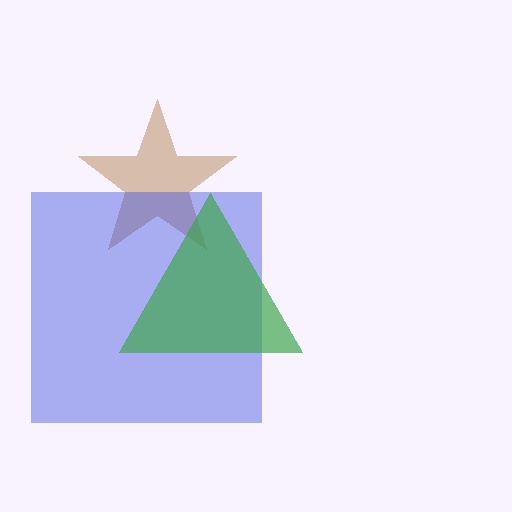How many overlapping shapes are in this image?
There are 3 overlapping shapes in the image.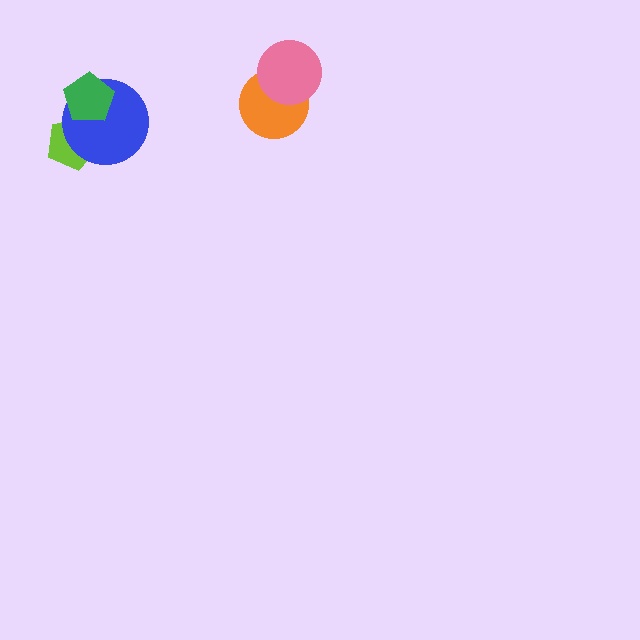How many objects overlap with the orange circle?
1 object overlaps with the orange circle.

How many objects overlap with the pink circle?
1 object overlaps with the pink circle.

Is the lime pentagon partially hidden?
Yes, it is partially covered by another shape.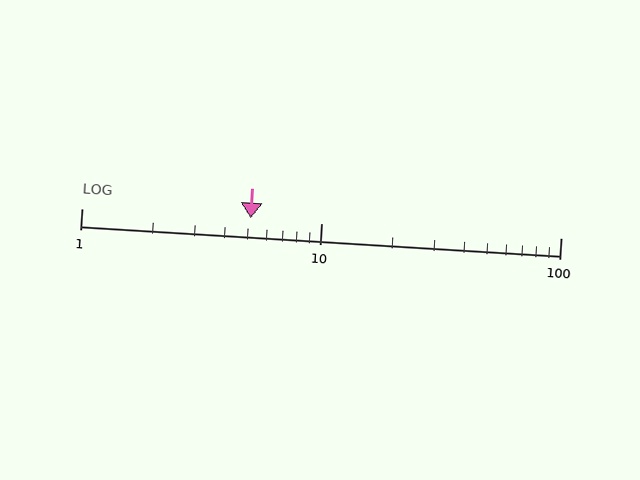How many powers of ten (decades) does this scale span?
The scale spans 2 decades, from 1 to 100.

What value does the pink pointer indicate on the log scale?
The pointer indicates approximately 5.1.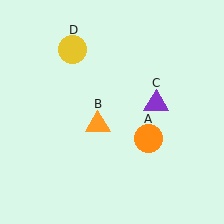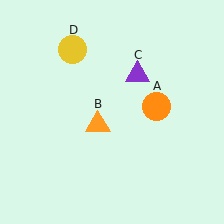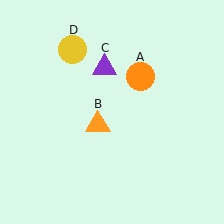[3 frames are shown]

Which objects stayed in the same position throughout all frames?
Orange triangle (object B) and yellow circle (object D) remained stationary.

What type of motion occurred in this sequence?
The orange circle (object A), purple triangle (object C) rotated counterclockwise around the center of the scene.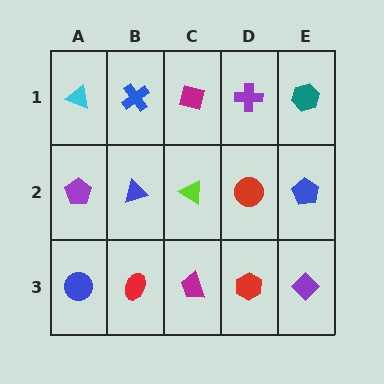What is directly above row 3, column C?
A lime triangle.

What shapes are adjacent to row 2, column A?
A cyan triangle (row 1, column A), a blue circle (row 3, column A), a blue triangle (row 2, column B).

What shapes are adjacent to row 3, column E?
A blue pentagon (row 2, column E), a red hexagon (row 3, column D).